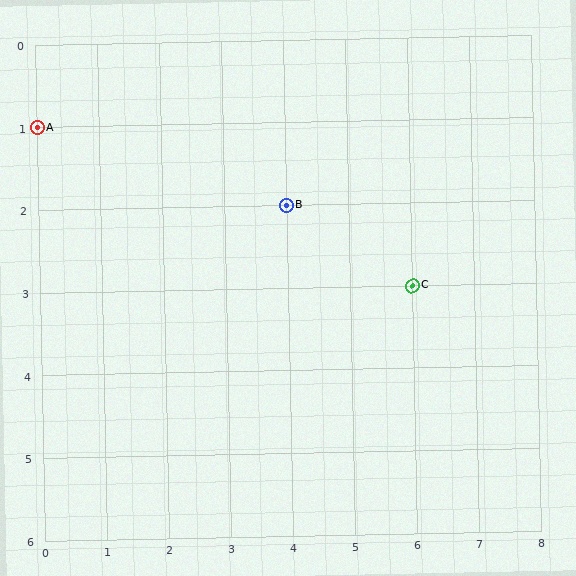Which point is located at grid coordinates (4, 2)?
Point B is at (4, 2).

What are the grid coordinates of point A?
Point A is at grid coordinates (0, 1).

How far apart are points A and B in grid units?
Points A and B are 4 columns and 1 row apart (about 4.1 grid units diagonally).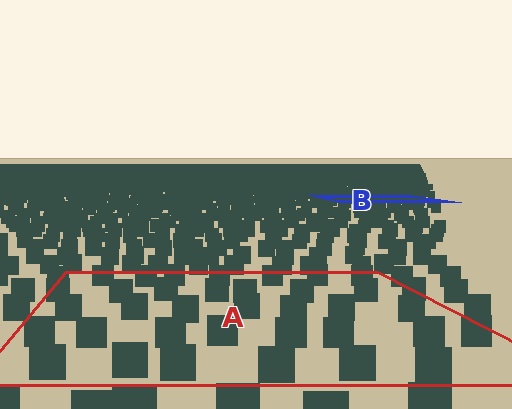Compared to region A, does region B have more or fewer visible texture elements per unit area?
Region B has more texture elements per unit area — they are packed more densely because it is farther away.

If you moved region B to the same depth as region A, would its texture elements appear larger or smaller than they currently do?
They would appear larger. At a closer depth, the same texture elements are projected at a bigger on-screen size.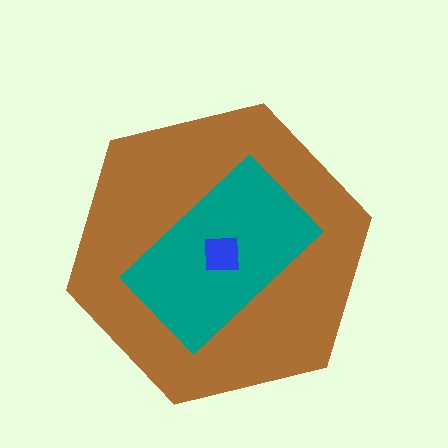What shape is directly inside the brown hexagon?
The teal rectangle.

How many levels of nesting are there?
3.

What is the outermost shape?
The brown hexagon.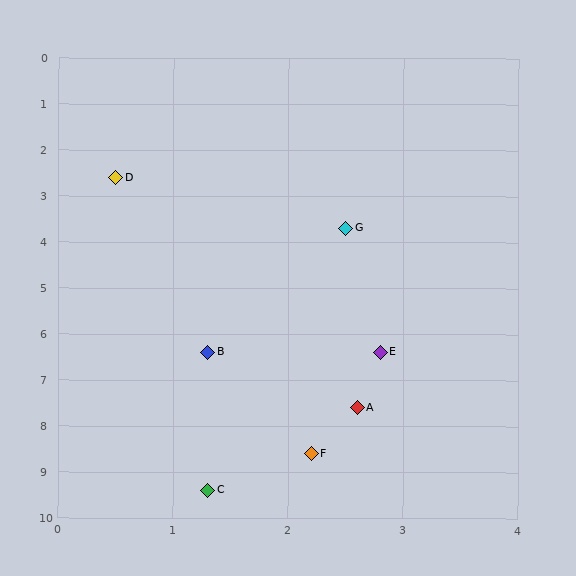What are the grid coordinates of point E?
Point E is at approximately (2.8, 6.4).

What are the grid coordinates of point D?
Point D is at approximately (0.5, 2.6).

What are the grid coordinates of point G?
Point G is at approximately (2.5, 3.7).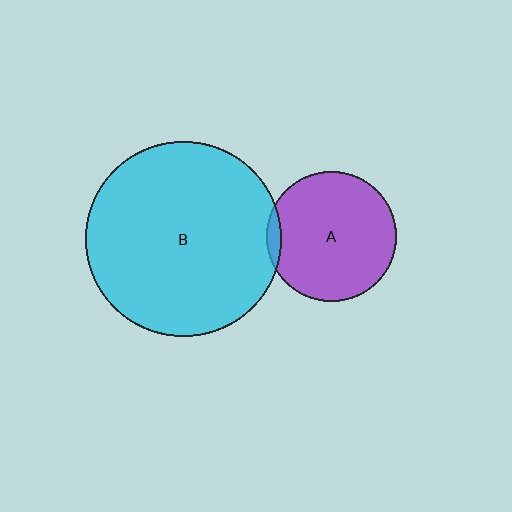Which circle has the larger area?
Circle B (cyan).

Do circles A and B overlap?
Yes.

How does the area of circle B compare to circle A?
Approximately 2.2 times.